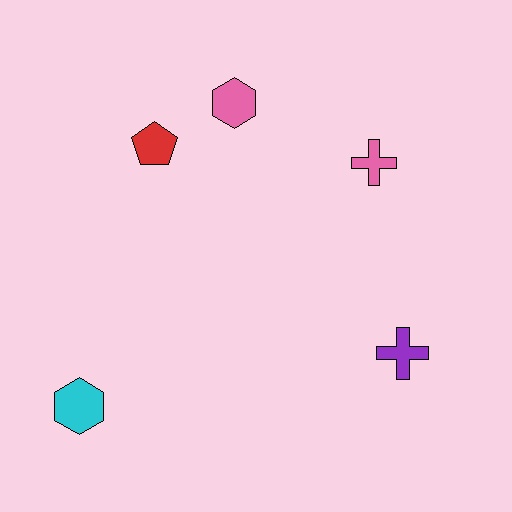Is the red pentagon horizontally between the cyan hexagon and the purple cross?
Yes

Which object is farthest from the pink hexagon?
The cyan hexagon is farthest from the pink hexagon.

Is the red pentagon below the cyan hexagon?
No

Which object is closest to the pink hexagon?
The red pentagon is closest to the pink hexagon.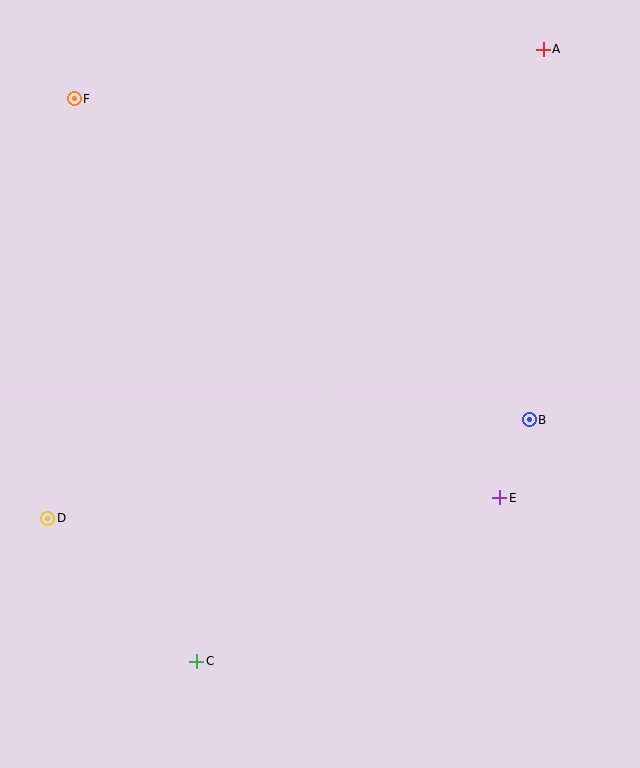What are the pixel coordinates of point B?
Point B is at (529, 420).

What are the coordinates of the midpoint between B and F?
The midpoint between B and F is at (302, 259).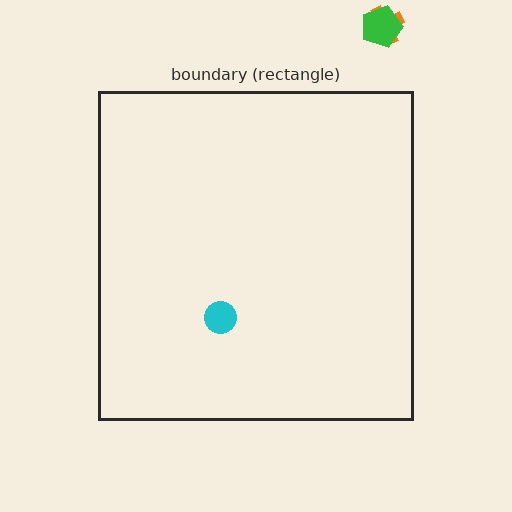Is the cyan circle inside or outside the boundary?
Inside.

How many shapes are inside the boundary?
1 inside, 2 outside.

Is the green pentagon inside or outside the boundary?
Outside.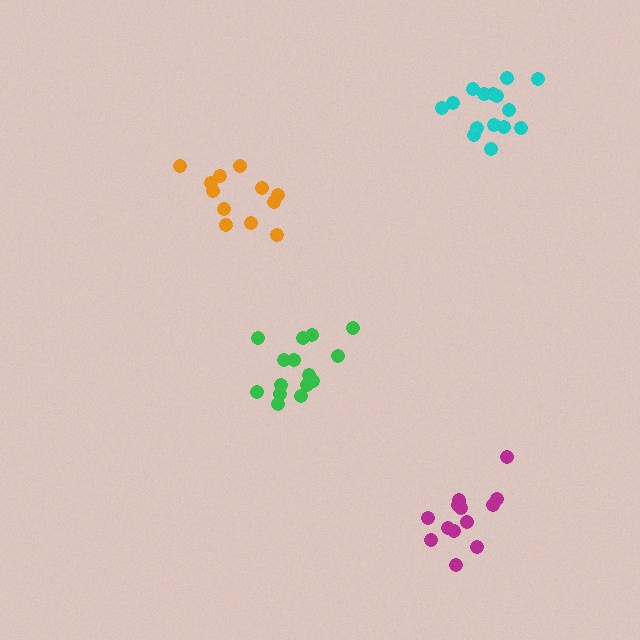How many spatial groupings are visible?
There are 4 spatial groupings.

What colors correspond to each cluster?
The clusters are colored: green, orange, magenta, cyan.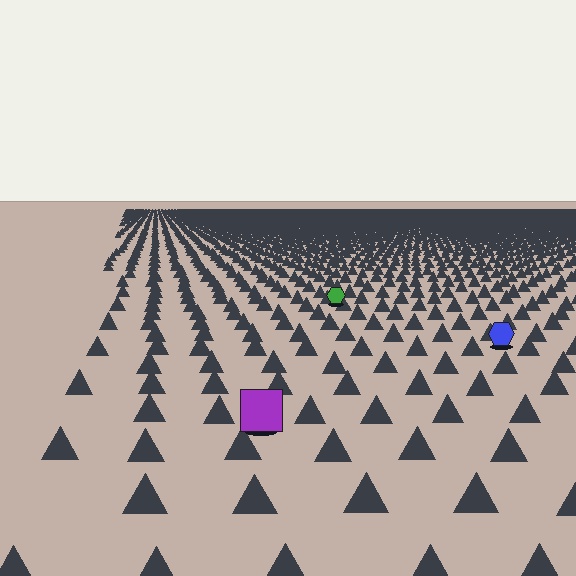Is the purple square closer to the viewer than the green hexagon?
Yes. The purple square is closer — you can tell from the texture gradient: the ground texture is coarser near it.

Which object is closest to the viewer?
The purple square is closest. The texture marks near it are larger and more spread out.